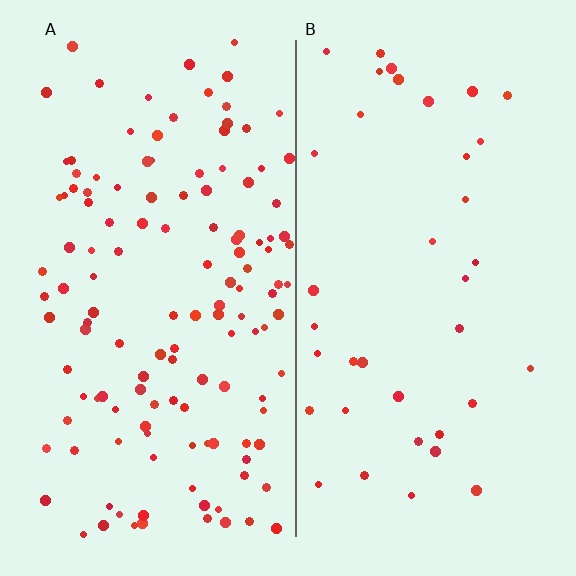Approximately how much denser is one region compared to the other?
Approximately 3.5× — region A over region B.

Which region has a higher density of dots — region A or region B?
A (the left).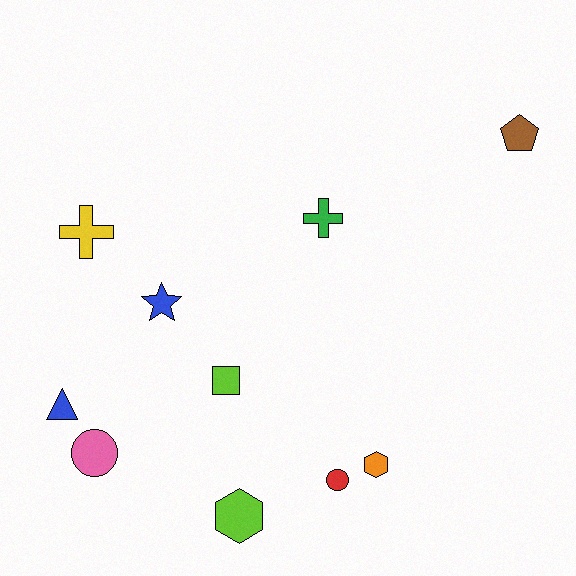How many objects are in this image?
There are 10 objects.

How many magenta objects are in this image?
There are no magenta objects.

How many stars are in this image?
There is 1 star.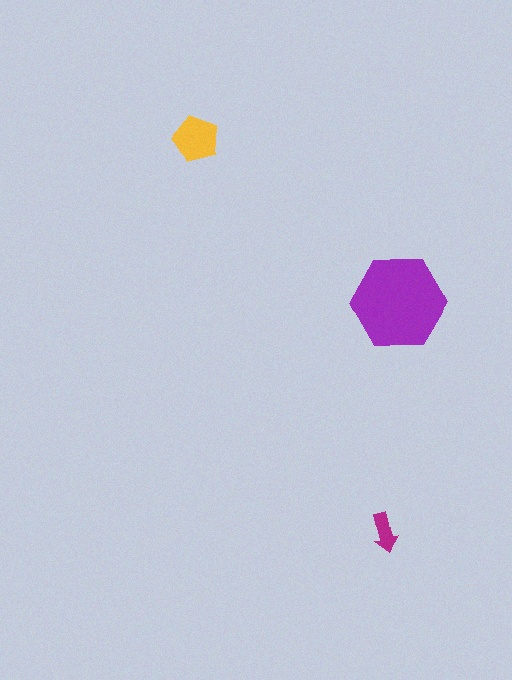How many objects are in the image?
There are 3 objects in the image.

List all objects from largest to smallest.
The purple hexagon, the yellow pentagon, the magenta arrow.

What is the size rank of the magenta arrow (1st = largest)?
3rd.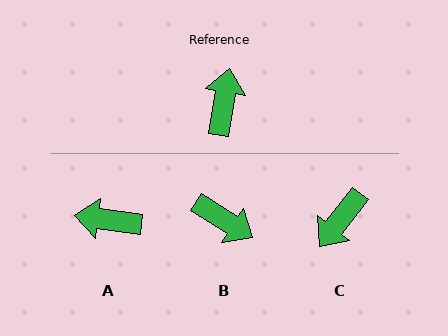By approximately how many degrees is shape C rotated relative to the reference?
Approximately 152 degrees counter-clockwise.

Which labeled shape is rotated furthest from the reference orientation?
C, about 152 degrees away.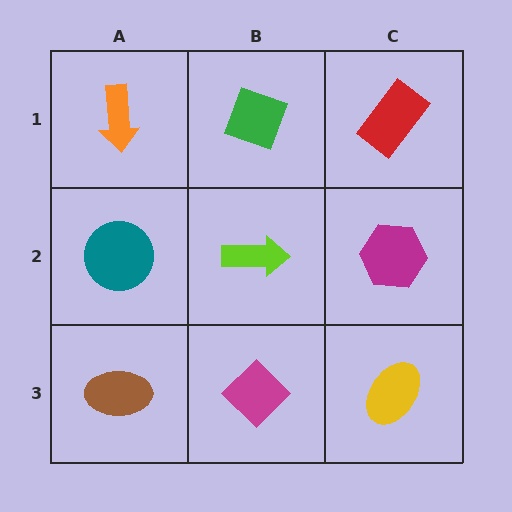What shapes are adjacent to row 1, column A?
A teal circle (row 2, column A), a green diamond (row 1, column B).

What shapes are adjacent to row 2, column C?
A red rectangle (row 1, column C), a yellow ellipse (row 3, column C), a lime arrow (row 2, column B).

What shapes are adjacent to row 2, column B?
A green diamond (row 1, column B), a magenta diamond (row 3, column B), a teal circle (row 2, column A), a magenta hexagon (row 2, column C).